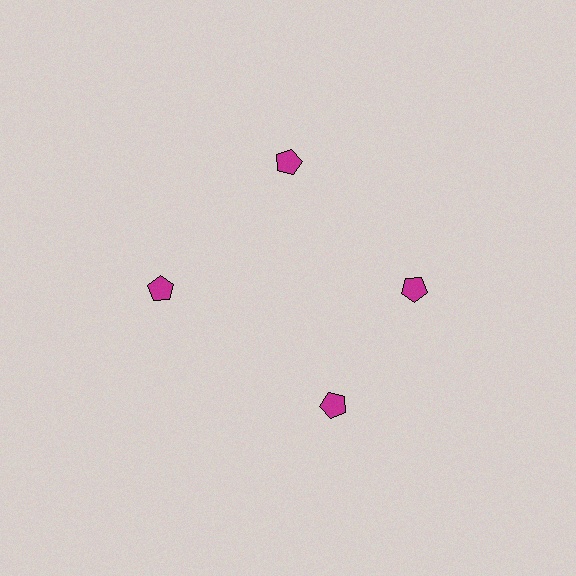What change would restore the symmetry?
The symmetry would be restored by rotating it back into even spacing with its neighbors so that all 4 pentagons sit at equal angles and equal distance from the center.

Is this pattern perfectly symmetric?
No. The 4 magenta pentagons are arranged in a ring, but one element near the 6 o'clock position is rotated out of alignment along the ring, breaking the 4-fold rotational symmetry.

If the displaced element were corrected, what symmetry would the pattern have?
It would have 4-fold rotational symmetry — the pattern would map onto itself every 90 degrees.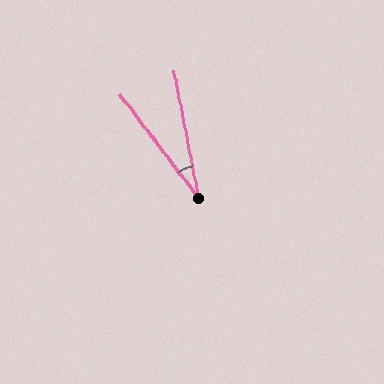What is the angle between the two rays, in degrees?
Approximately 26 degrees.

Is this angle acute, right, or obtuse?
It is acute.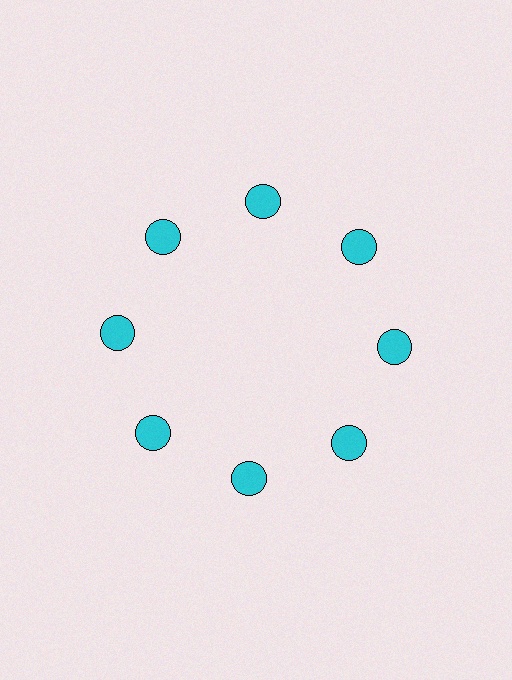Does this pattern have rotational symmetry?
Yes, this pattern has 8-fold rotational symmetry. It looks the same after rotating 45 degrees around the center.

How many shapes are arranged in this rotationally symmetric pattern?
There are 8 shapes, arranged in 8 groups of 1.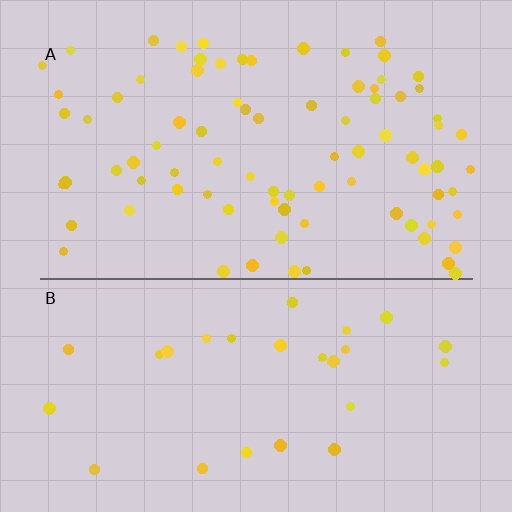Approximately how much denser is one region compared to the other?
Approximately 3.1× — region A over region B.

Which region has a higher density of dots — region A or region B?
A (the top).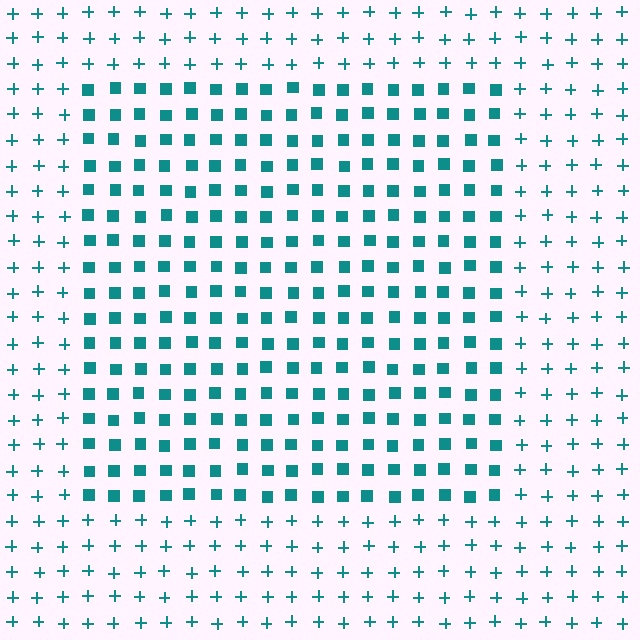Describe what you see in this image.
The image is filled with small teal elements arranged in a uniform grid. A rectangle-shaped region contains squares, while the surrounding area contains plus signs. The boundary is defined purely by the change in element shape.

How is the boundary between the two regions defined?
The boundary is defined by a change in element shape: squares inside vs. plus signs outside. All elements share the same color and spacing.